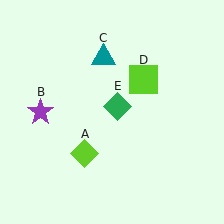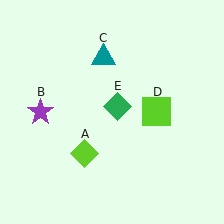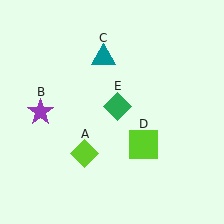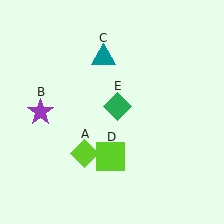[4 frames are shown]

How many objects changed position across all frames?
1 object changed position: lime square (object D).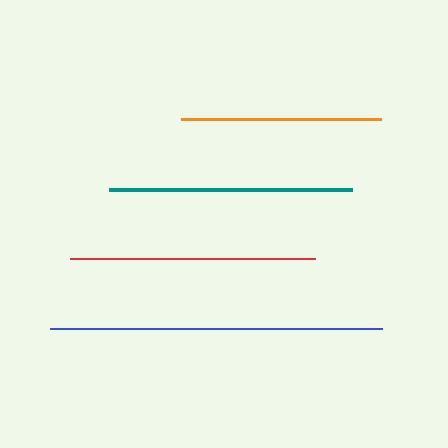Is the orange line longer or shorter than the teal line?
The teal line is longer than the orange line.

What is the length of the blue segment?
The blue segment is approximately 332 pixels long.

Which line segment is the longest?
The blue line is the longest at approximately 332 pixels.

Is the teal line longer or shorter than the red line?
The red line is longer than the teal line.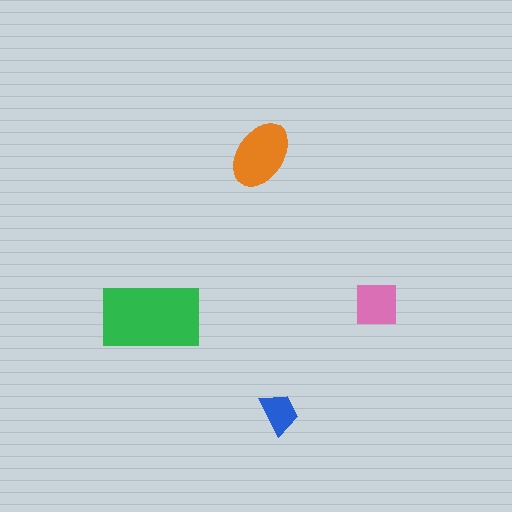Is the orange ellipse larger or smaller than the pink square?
Larger.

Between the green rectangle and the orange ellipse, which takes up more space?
The green rectangle.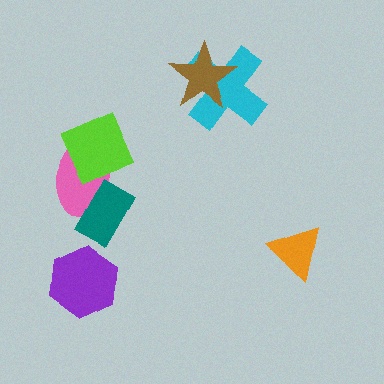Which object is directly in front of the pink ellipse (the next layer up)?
The lime diamond is directly in front of the pink ellipse.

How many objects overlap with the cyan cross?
1 object overlaps with the cyan cross.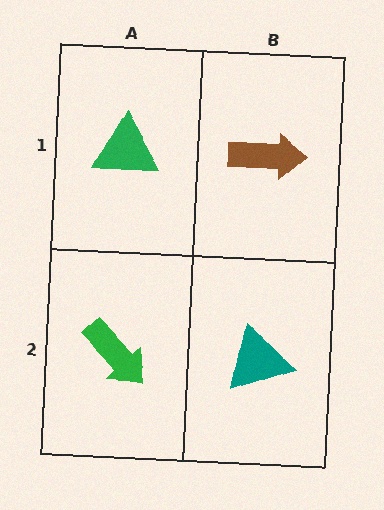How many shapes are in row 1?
2 shapes.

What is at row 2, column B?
A teal triangle.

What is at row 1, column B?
A brown arrow.